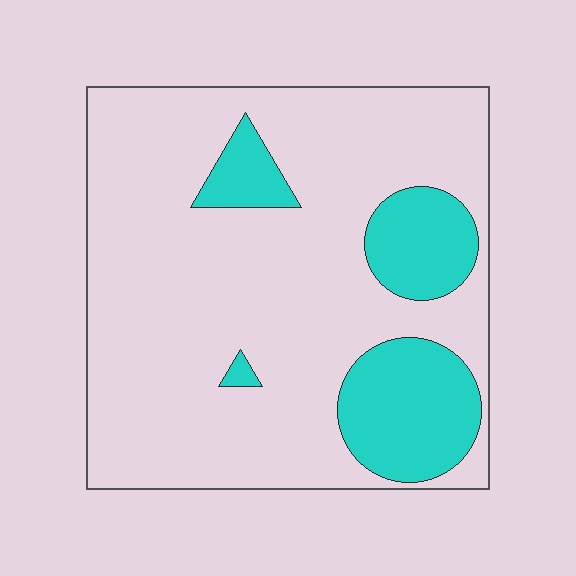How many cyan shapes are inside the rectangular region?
4.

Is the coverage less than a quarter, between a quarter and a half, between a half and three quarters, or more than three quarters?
Less than a quarter.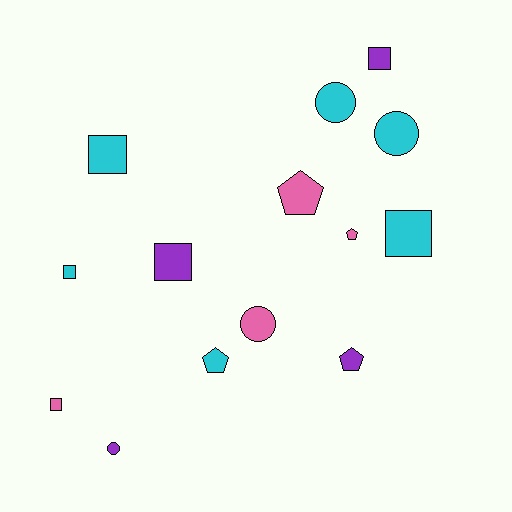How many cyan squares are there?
There are 3 cyan squares.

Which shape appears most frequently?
Square, with 6 objects.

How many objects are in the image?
There are 14 objects.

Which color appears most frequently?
Cyan, with 6 objects.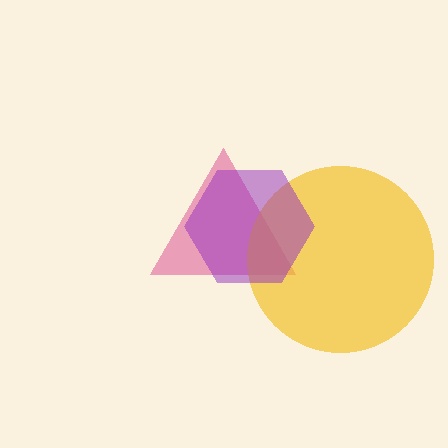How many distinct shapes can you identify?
There are 3 distinct shapes: a pink triangle, a yellow circle, a purple hexagon.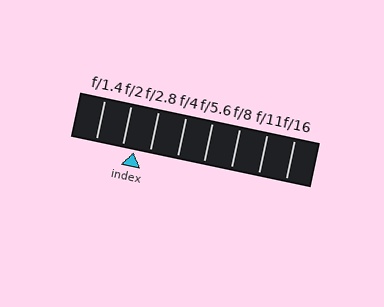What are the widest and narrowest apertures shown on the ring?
The widest aperture shown is f/1.4 and the narrowest is f/16.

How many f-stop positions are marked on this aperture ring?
There are 8 f-stop positions marked.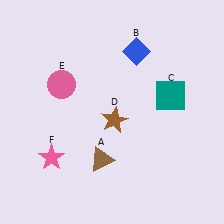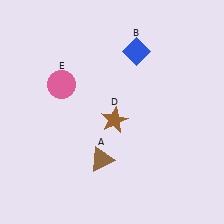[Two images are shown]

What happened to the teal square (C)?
The teal square (C) was removed in Image 2. It was in the top-right area of Image 1.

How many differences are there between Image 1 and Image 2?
There are 2 differences between the two images.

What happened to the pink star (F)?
The pink star (F) was removed in Image 2. It was in the bottom-left area of Image 1.